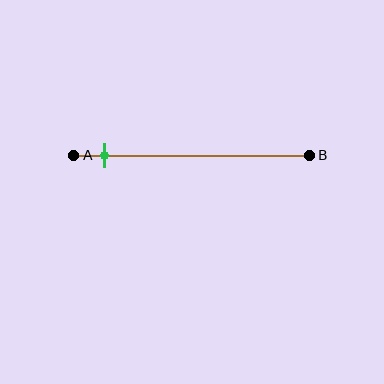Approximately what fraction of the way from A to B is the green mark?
The green mark is approximately 15% of the way from A to B.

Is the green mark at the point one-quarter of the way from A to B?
No, the mark is at about 15% from A, not at the 25% one-quarter point.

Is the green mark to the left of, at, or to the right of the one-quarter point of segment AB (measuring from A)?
The green mark is to the left of the one-quarter point of segment AB.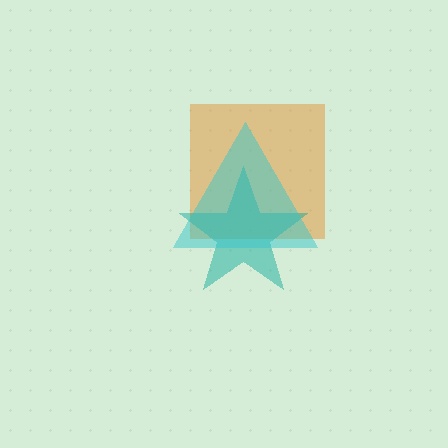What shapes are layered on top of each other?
The layered shapes are: an orange square, a teal star, a cyan triangle.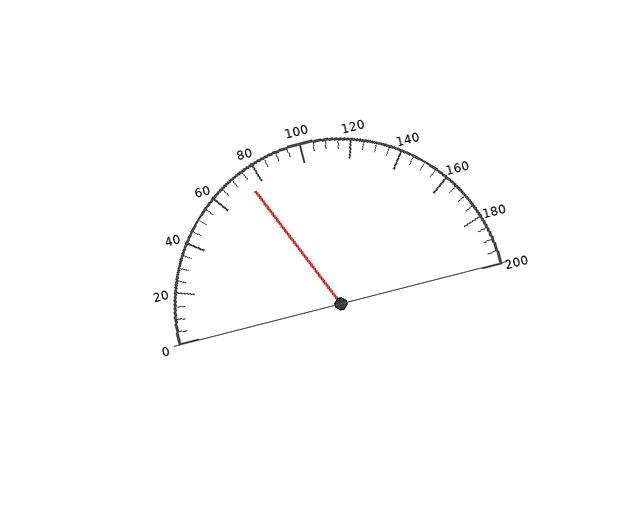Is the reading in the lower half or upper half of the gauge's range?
The reading is in the lower half of the range (0 to 200).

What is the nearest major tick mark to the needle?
The nearest major tick mark is 80.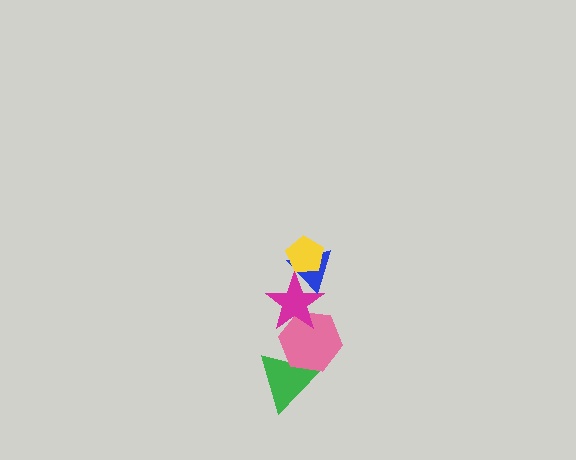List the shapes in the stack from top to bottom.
From top to bottom: the yellow pentagon, the blue triangle, the magenta star, the pink hexagon, the green triangle.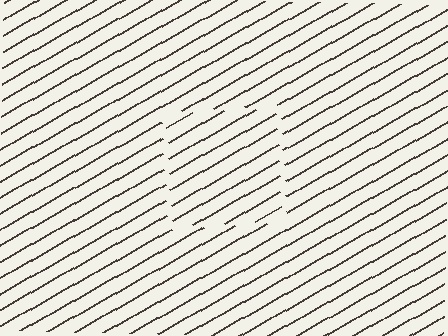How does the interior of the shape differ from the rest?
The interior of the shape contains the same grating, shifted by half a period — the contour is defined by the phase discontinuity where line-ends from the inner and outer gratings abut.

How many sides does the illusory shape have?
4 sides — the line-ends trace a square.